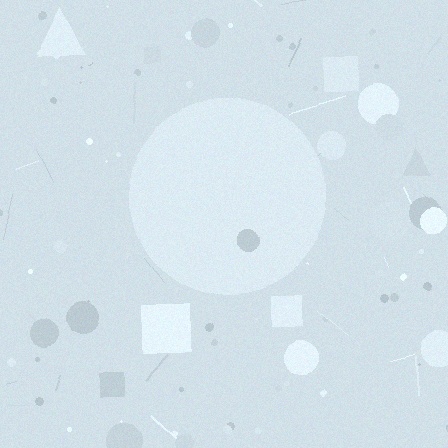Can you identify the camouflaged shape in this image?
The camouflaged shape is a circle.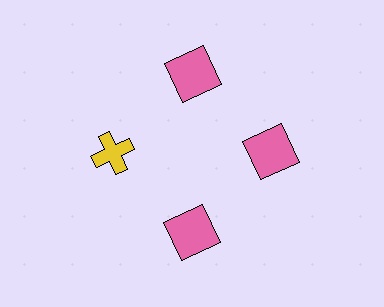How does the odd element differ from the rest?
It differs in both color (yellow instead of pink) and shape (cross instead of square).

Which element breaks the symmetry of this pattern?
The yellow cross at roughly the 9 o'clock position breaks the symmetry. All other shapes are pink squares.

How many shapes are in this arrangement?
There are 4 shapes arranged in a ring pattern.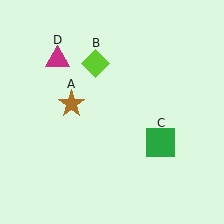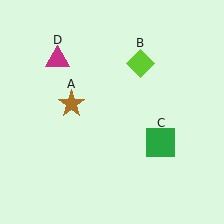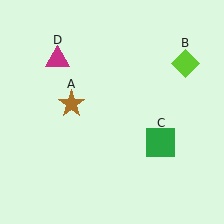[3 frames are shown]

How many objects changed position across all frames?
1 object changed position: lime diamond (object B).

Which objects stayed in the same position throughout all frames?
Brown star (object A) and green square (object C) and magenta triangle (object D) remained stationary.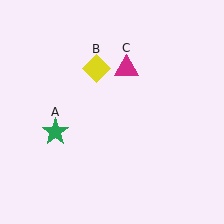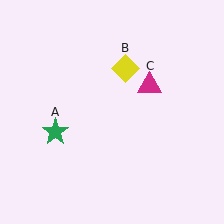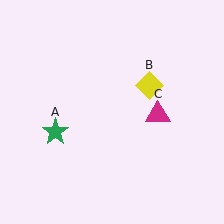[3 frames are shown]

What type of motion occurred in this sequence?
The yellow diamond (object B), magenta triangle (object C) rotated clockwise around the center of the scene.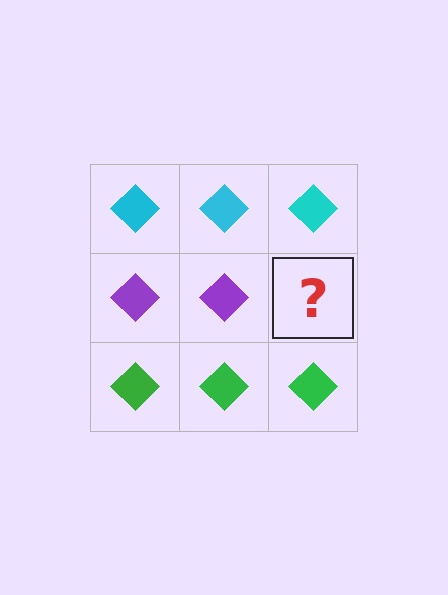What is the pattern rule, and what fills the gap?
The rule is that each row has a consistent color. The gap should be filled with a purple diamond.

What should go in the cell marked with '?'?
The missing cell should contain a purple diamond.